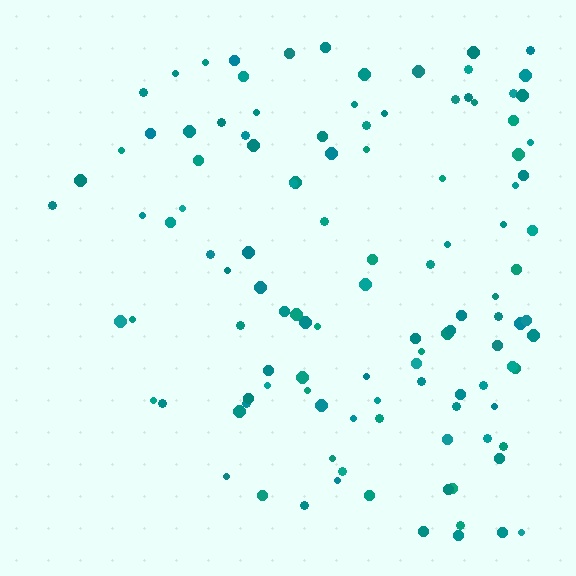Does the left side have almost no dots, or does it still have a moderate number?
Still a moderate number, just noticeably fewer than the right.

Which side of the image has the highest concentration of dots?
The right.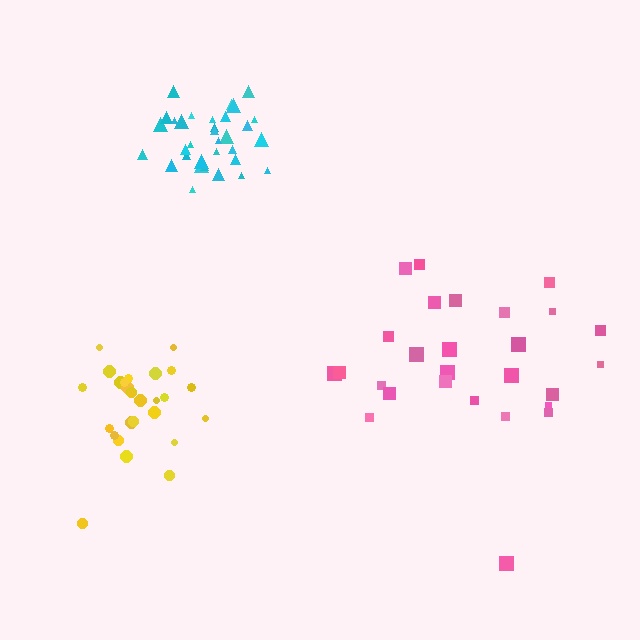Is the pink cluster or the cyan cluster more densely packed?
Cyan.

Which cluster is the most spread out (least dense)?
Pink.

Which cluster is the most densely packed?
Cyan.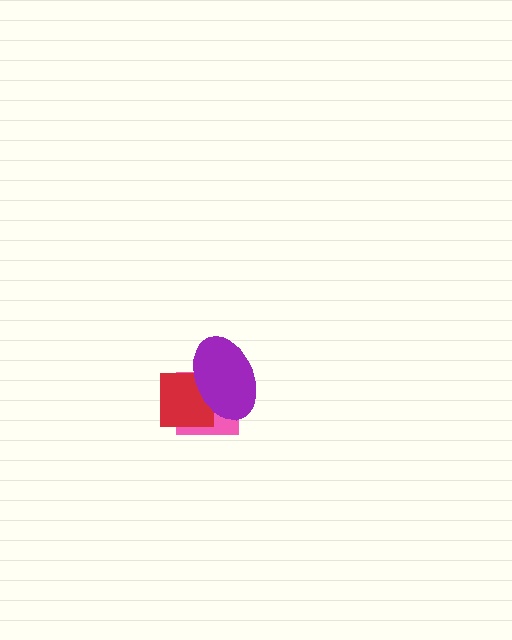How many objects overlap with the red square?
2 objects overlap with the red square.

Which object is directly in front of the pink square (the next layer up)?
The red square is directly in front of the pink square.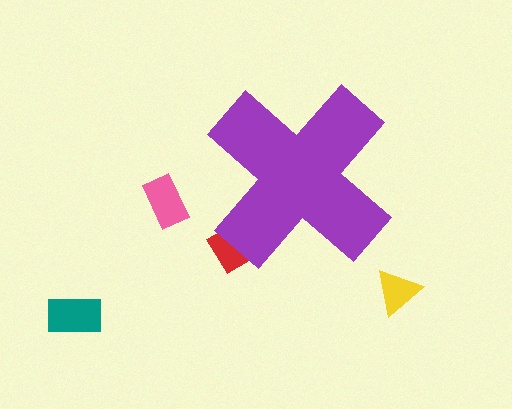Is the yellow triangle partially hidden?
No, the yellow triangle is fully visible.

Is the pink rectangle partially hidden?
No, the pink rectangle is fully visible.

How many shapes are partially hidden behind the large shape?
1 shape is partially hidden.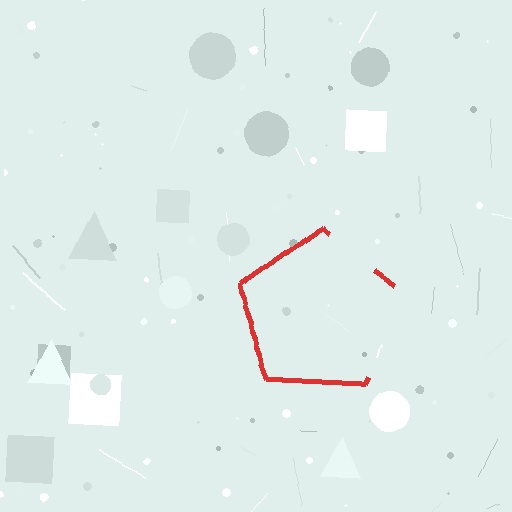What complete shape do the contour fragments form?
The contour fragments form a pentagon.